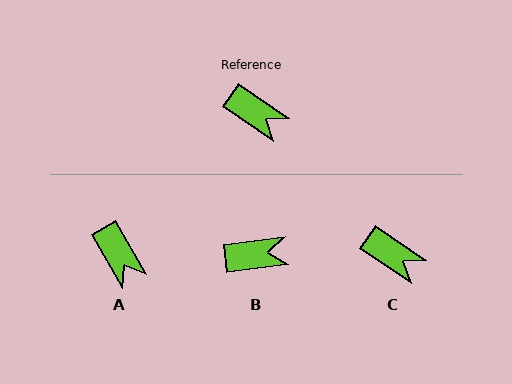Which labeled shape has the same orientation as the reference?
C.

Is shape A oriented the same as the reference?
No, it is off by about 26 degrees.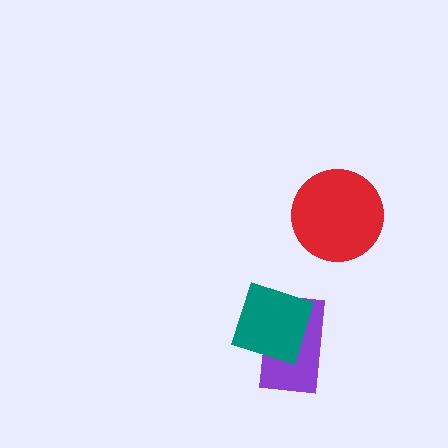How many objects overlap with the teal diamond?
1 object overlaps with the teal diamond.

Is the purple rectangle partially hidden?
Yes, it is partially covered by another shape.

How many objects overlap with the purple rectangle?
1 object overlaps with the purple rectangle.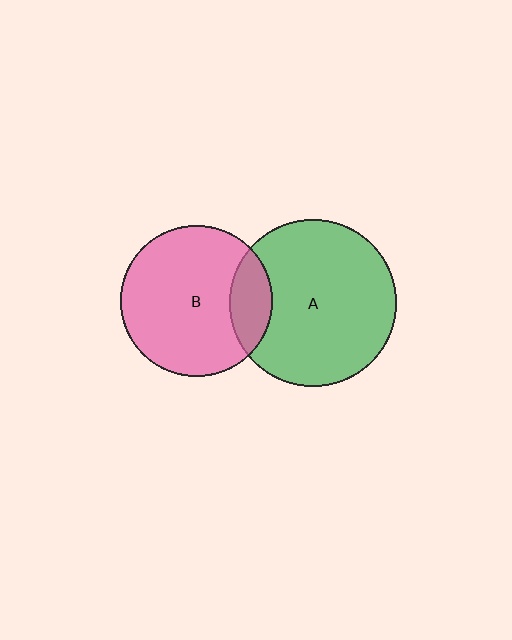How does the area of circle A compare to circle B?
Approximately 1.2 times.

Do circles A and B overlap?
Yes.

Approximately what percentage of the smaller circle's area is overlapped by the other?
Approximately 15%.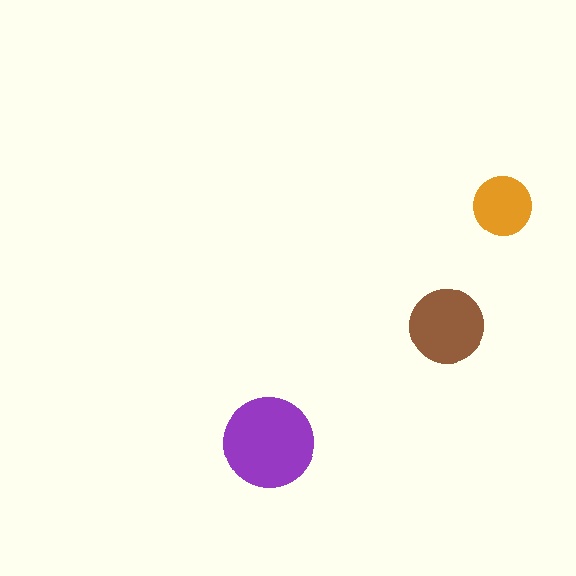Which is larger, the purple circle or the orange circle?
The purple one.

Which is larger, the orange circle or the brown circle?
The brown one.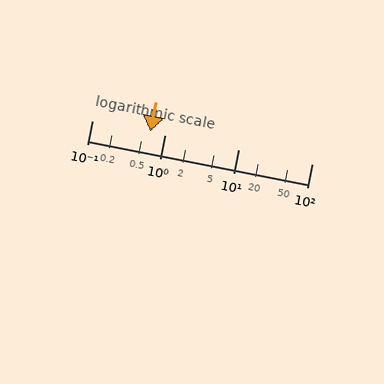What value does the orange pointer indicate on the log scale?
The pointer indicates approximately 0.63.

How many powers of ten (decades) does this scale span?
The scale spans 3 decades, from 0.1 to 100.